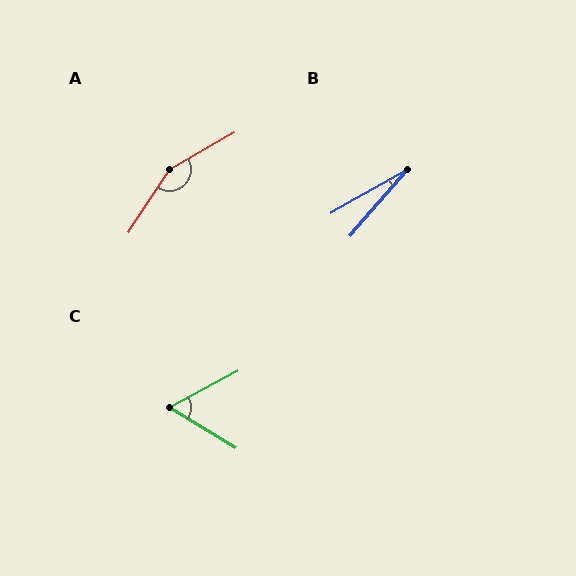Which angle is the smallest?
B, at approximately 19 degrees.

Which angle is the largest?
A, at approximately 153 degrees.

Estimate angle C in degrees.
Approximately 59 degrees.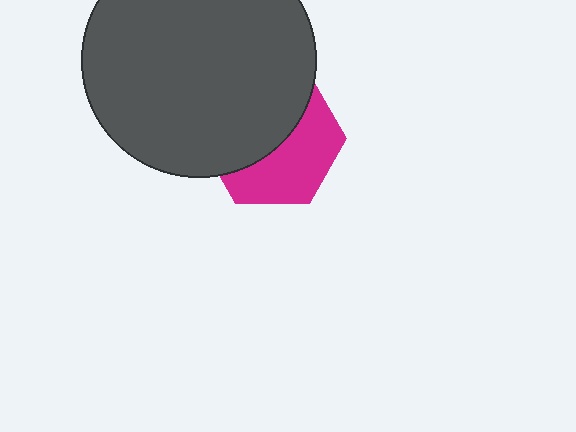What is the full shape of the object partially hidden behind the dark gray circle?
The partially hidden object is a magenta hexagon.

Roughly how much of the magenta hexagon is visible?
About half of it is visible (roughly 46%).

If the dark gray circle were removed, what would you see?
You would see the complete magenta hexagon.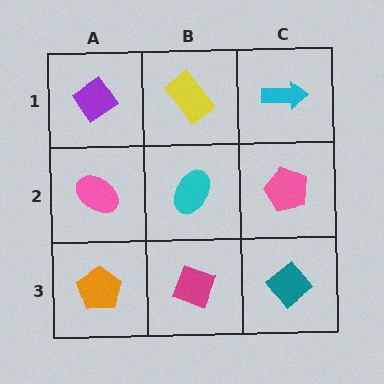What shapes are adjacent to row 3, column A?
A pink ellipse (row 2, column A), a magenta diamond (row 3, column B).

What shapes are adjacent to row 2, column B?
A yellow rectangle (row 1, column B), a magenta diamond (row 3, column B), a pink ellipse (row 2, column A), a pink pentagon (row 2, column C).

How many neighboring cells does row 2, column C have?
3.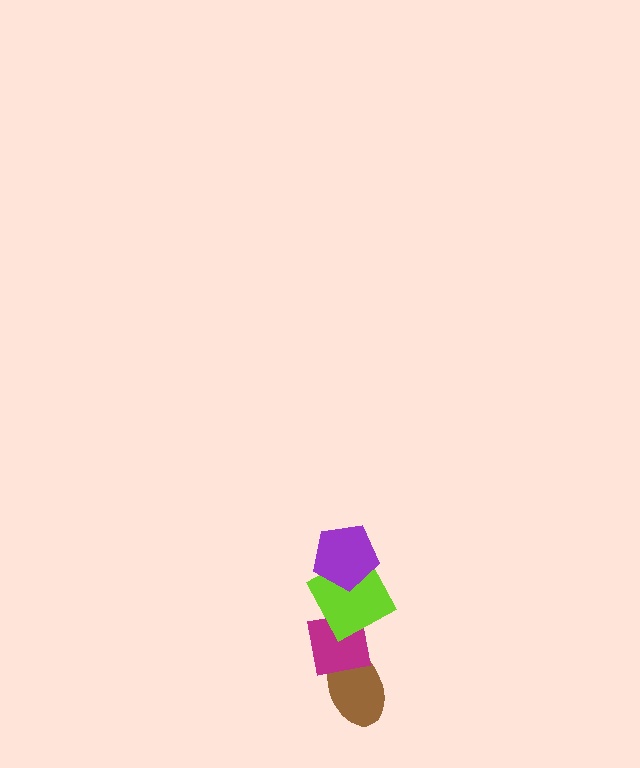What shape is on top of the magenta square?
The lime square is on top of the magenta square.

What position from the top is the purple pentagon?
The purple pentagon is 1st from the top.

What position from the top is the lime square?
The lime square is 2nd from the top.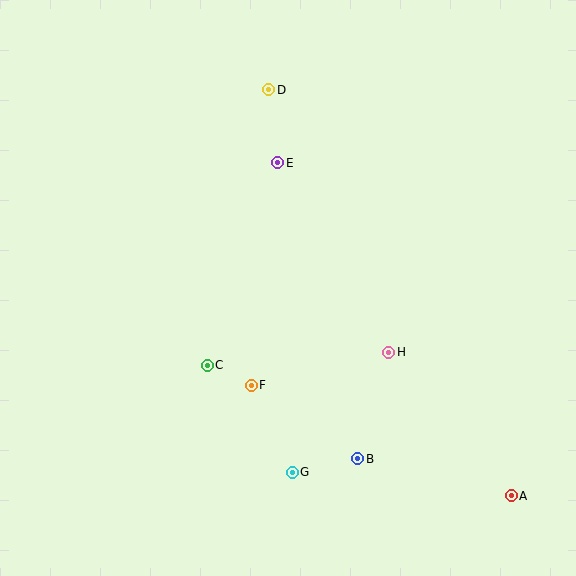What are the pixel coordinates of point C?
Point C is at (207, 365).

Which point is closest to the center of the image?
Point F at (251, 385) is closest to the center.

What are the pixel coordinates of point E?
Point E is at (278, 163).